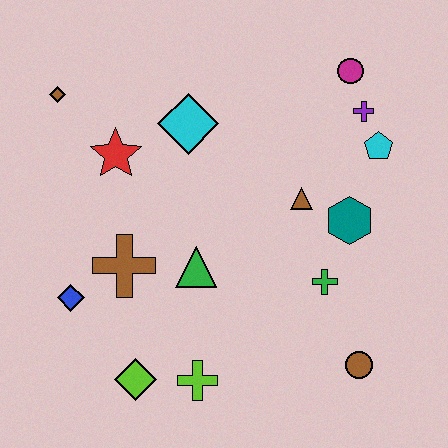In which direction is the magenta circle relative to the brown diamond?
The magenta circle is to the right of the brown diamond.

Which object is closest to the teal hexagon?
The brown triangle is closest to the teal hexagon.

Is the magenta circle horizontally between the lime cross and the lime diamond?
No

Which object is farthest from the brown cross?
The magenta circle is farthest from the brown cross.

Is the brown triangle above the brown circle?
Yes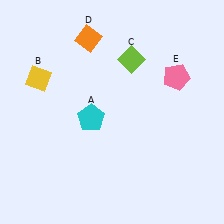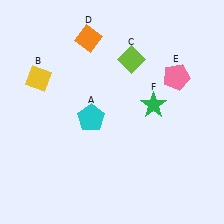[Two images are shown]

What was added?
A green star (F) was added in Image 2.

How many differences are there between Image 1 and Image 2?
There is 1 difference between the two images.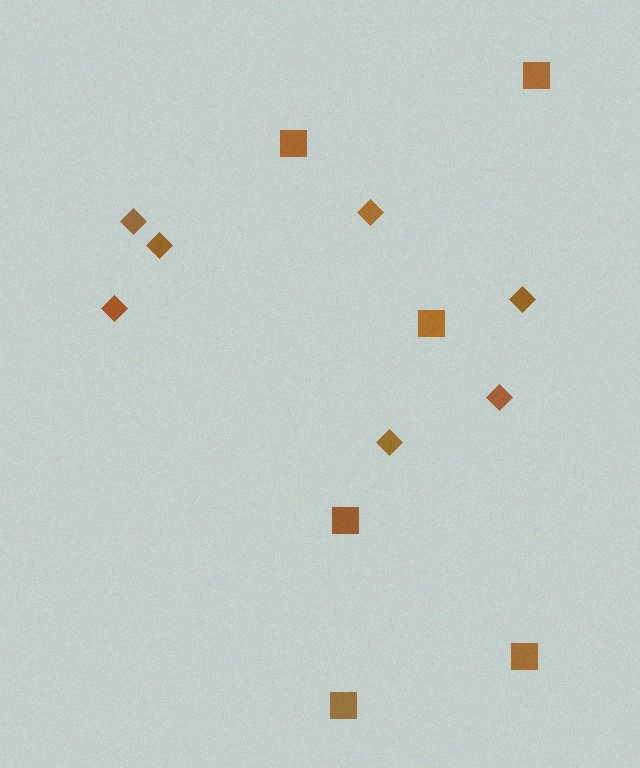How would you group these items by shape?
There are 2 groups: one group of squares (6) and one group of diamonds (7).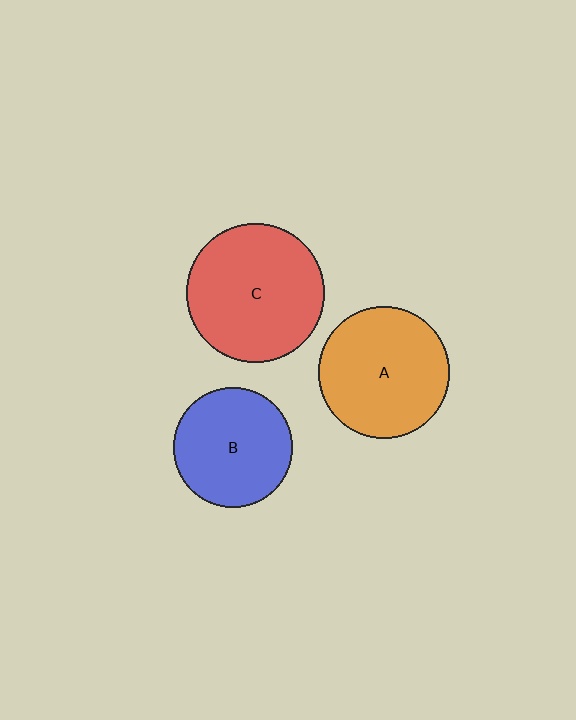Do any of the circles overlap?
No, none of the circles overlap.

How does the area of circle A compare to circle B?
Approximately 1.2 times.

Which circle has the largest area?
Circle C (red).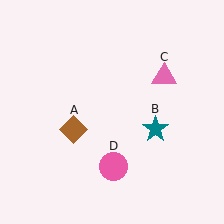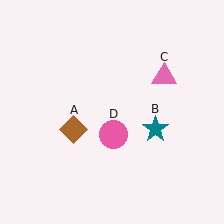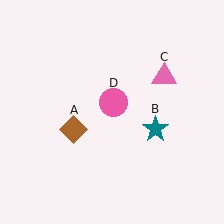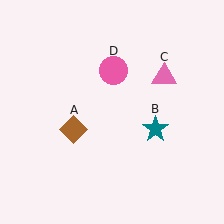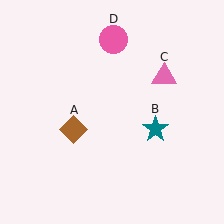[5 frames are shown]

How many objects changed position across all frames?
1 object changed position: pink circle (object D).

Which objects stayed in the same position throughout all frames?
Brown diamond (object A) and teal star (object B) and pink triangle (object C) remained stationary.